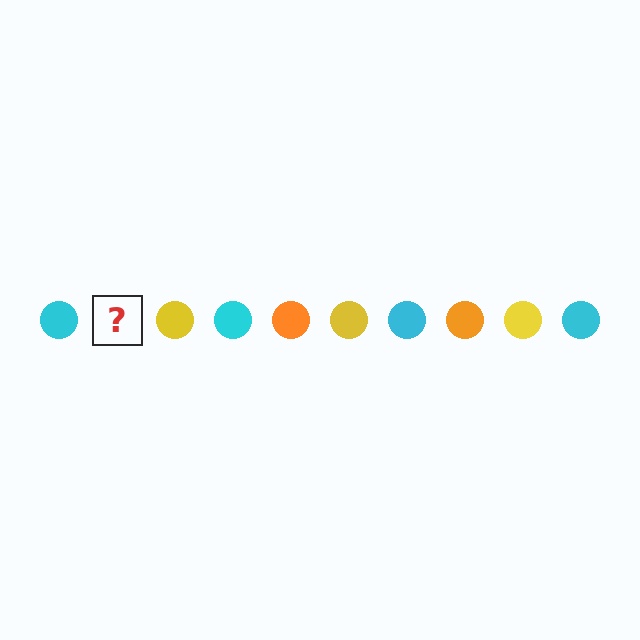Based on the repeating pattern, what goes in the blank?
The blank should be an orange circle.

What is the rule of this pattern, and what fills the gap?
The rule is that the pattern cycles through cyan, orange, yellow circles. The gap should be filled with an orange circle.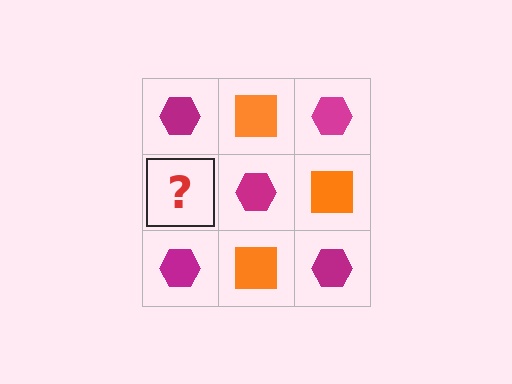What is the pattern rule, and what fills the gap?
The rule is that it alternates magenta hexagon and orange square in a checkerboard pattern. The gap should be filled with an orange square.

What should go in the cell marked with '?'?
The missing cell should contain an orange square.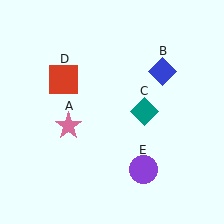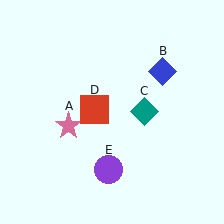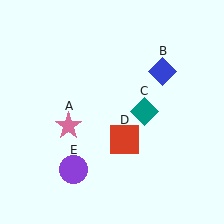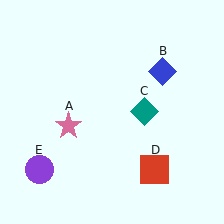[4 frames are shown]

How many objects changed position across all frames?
2 objects changed position: red square (object D), purple circle (object E).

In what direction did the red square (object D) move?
The red square (object D) moved down and to the right.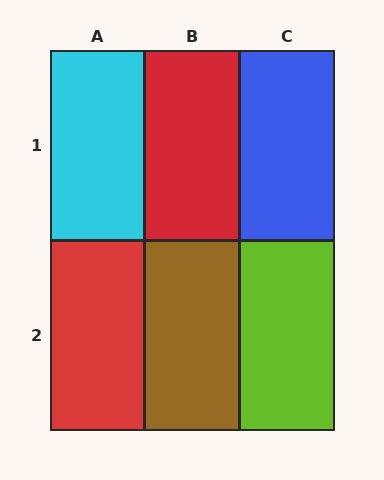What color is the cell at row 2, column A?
Red.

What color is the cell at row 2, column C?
Lime.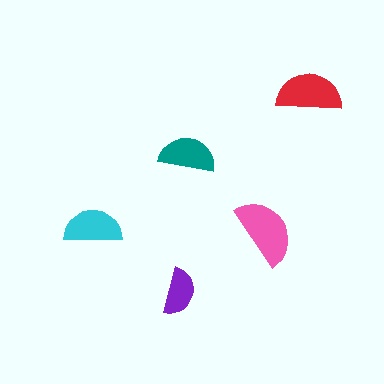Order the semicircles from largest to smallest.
the pink one, the red one, the cyan one, the teal one, the purple one.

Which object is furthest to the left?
The cyan semicircle is leftmost.